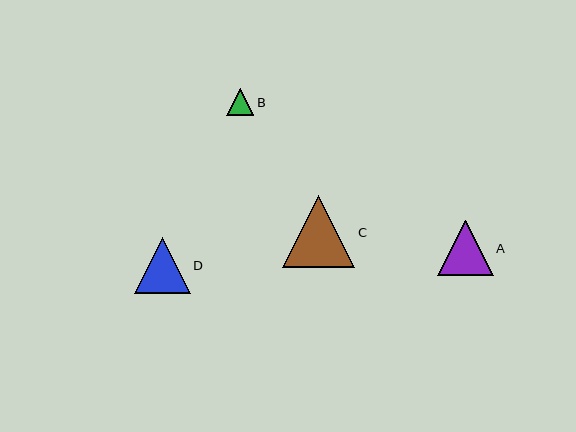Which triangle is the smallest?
Triangle B is the smallest with a size of approximately 27 pixels.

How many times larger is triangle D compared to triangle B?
Triangle D is approximately 2.1 times the size of triangle B.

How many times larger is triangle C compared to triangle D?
Triangle C is approximately 1.3 times the size of triangle D.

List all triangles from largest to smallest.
From largest to smallest: C, D, A, B.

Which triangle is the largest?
Triangle C is the largest with a size of approximately 72 pixels.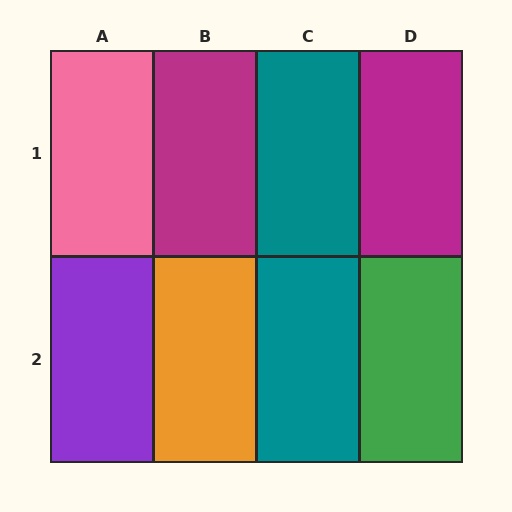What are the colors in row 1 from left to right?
Pink, magenta, teal, magenta.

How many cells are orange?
1 cell is orange.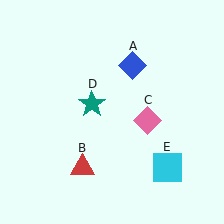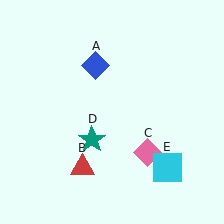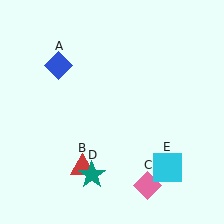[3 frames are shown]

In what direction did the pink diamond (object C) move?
The pink diamond (object C) moved down.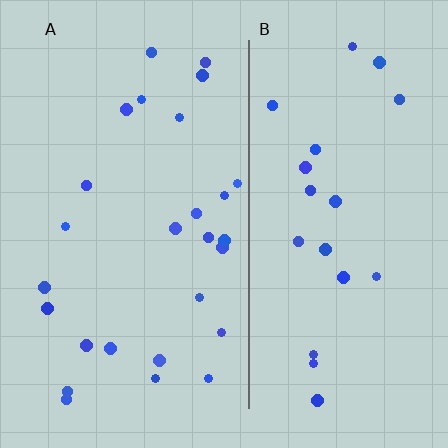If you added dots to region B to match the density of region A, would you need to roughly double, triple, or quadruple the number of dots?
Approximately double.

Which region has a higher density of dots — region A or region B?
A (the left).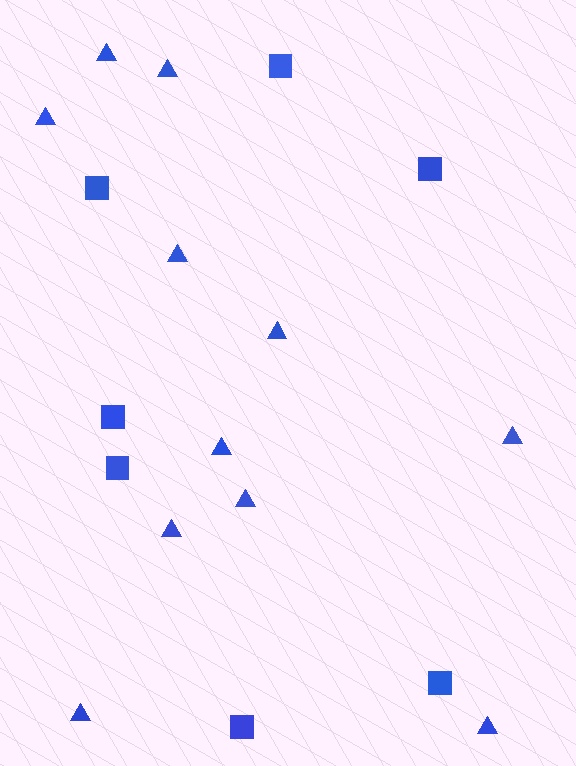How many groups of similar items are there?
There are 2 groups: one group of triangles (11) and one group of squares (7).